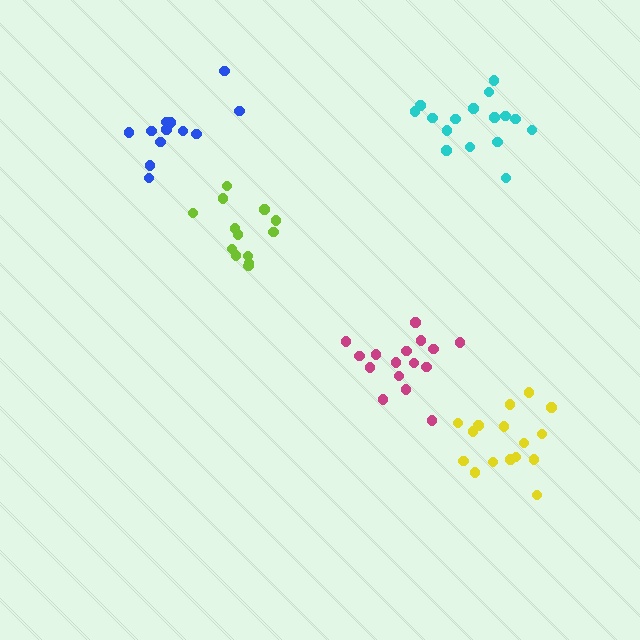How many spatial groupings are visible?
There are 5 spatial groupings.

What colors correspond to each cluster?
The clusters are colored: lime, magenta, cyan, blue, yellow.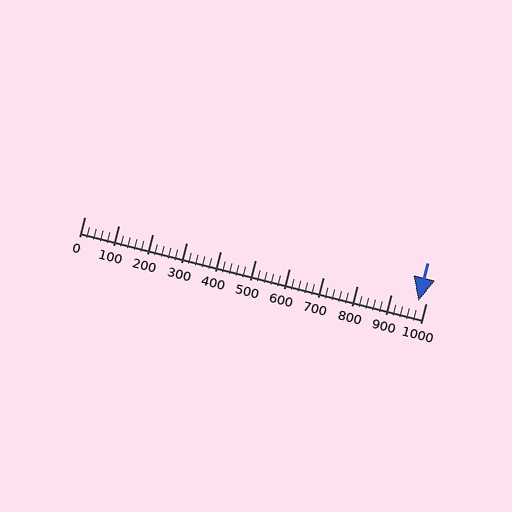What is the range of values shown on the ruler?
The ruler shows values from 0 to 1000.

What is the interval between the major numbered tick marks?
The major tick marks are spaced 100 units apart.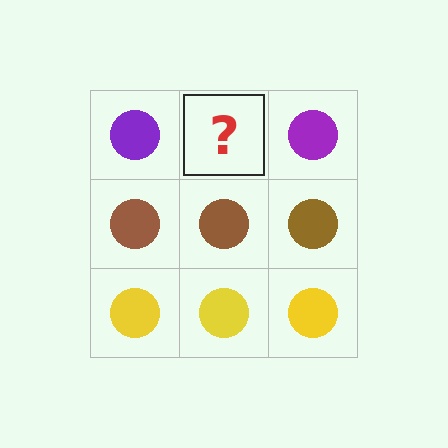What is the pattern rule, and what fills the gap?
The rule is that each row has a consistent color. The gap should be filled with a purple circle.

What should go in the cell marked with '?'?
The missing cell should contain a purple circle.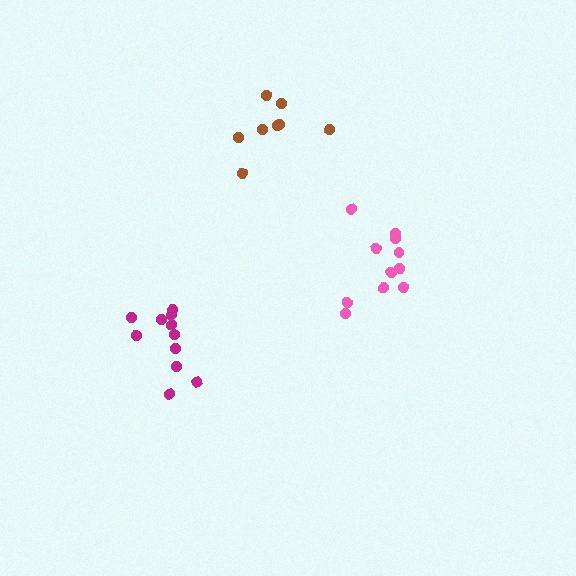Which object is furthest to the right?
The pink cluster is rightmost.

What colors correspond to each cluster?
The clusters are colored: pink, brown, magenta.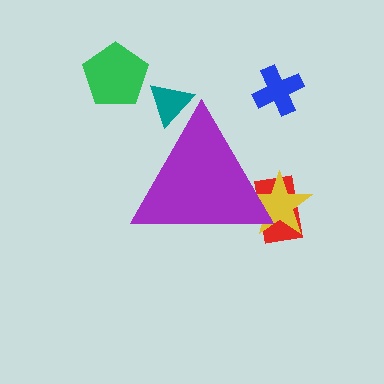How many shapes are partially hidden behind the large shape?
3 shapes are partially hidden.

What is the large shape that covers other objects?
A purple triangle.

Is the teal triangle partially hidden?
Yes, the teal triangle is partially hidden behind the purple triangle.